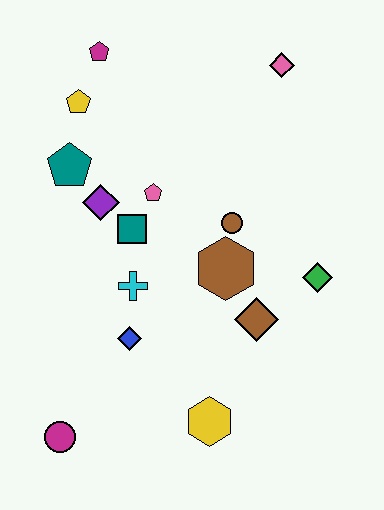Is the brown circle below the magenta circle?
No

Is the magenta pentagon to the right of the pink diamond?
No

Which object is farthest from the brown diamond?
The magenta pentagon is farthest from the brown diamond.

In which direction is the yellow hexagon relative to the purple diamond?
The yellow hexagon is below the purple diamond.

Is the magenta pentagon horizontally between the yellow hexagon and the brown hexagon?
No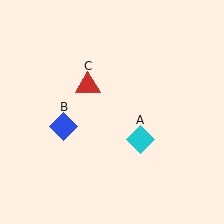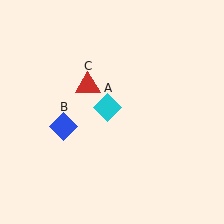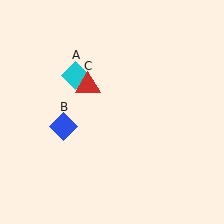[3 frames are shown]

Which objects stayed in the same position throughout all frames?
Blue diamond (object B) and red triangle (object C) remained stationary.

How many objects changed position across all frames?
1 object changed position: cyan diamond (object A).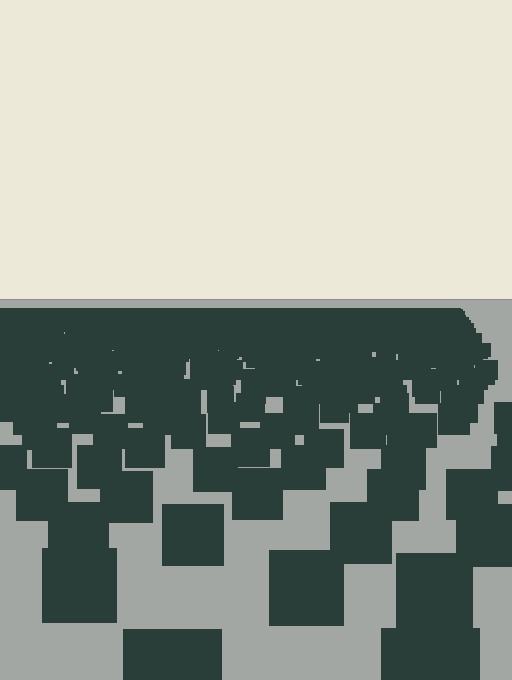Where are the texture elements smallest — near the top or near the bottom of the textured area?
Near the top.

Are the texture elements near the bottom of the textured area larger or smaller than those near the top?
Larger. Near the bottom, elements are closer to the viewer and appear at a bigger on-screen size.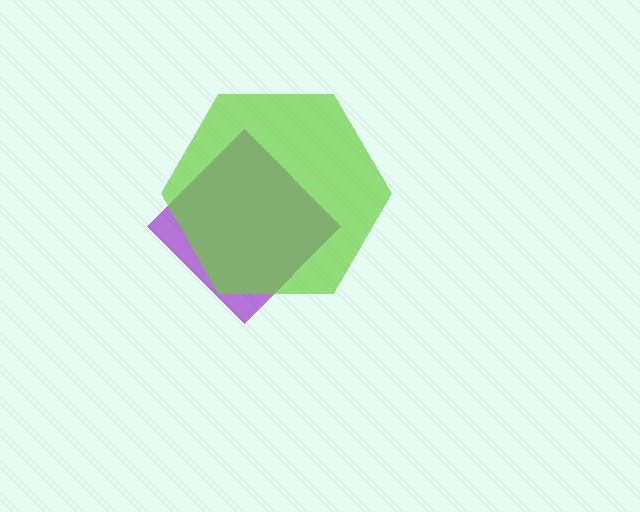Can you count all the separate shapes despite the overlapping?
Yes, there are 2 separate shapes.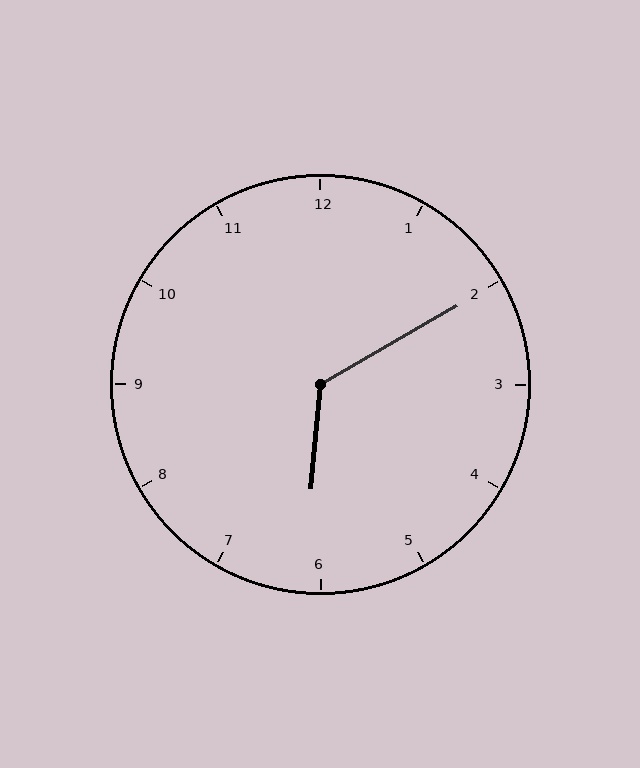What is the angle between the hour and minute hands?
Approximately 125 degrees.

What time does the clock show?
6:10.